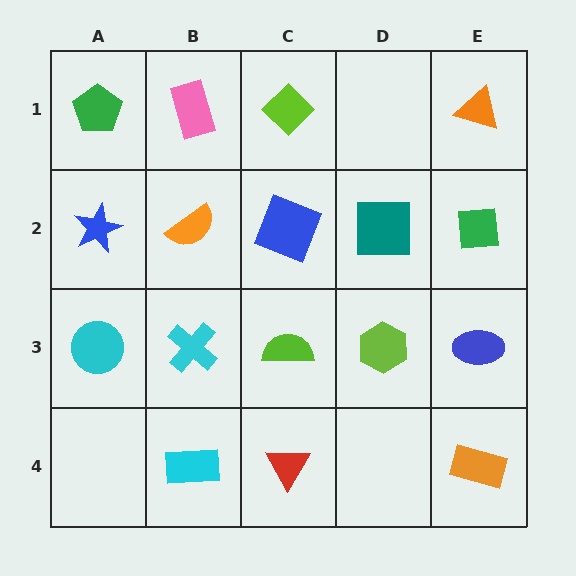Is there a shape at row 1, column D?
No, that cell is empty.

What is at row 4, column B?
A cyan rectangle.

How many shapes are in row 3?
5 shapes.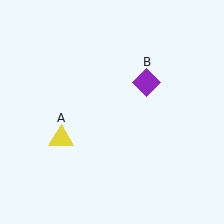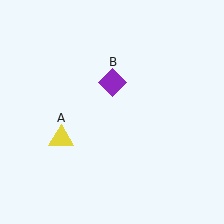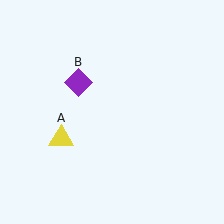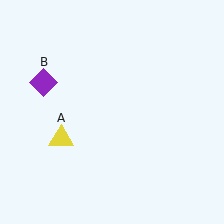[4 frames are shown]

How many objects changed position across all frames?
1 object changed position: purple diamond (object B).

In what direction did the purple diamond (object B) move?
The purple diamond (object B) moved left.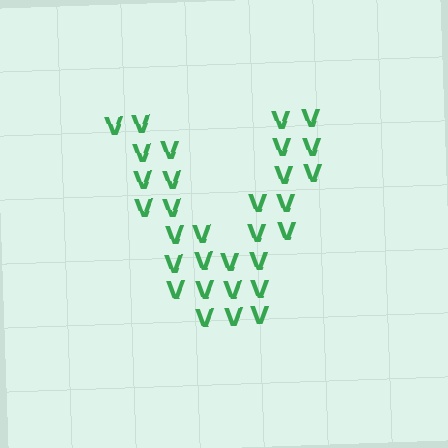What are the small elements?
The small elements are letter V's.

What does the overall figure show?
The overall figure shows the letter V.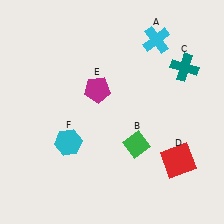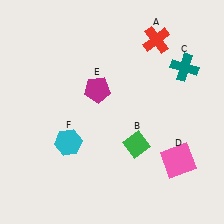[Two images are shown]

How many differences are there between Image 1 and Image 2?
There are 2 differences between the two images.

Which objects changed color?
A changed from cyan to red. D changed from red to pink.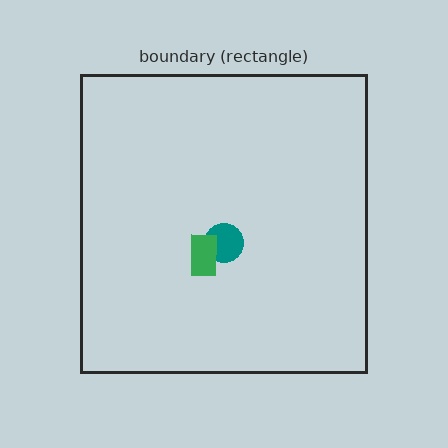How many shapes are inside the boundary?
2 inside, 0 outside.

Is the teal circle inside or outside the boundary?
Inside.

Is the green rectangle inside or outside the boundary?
Inside.